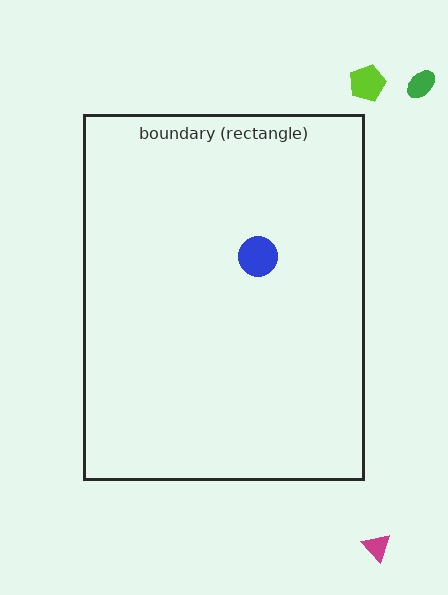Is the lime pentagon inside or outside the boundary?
Outside.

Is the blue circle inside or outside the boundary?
Inside.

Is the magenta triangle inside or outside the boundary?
Outside.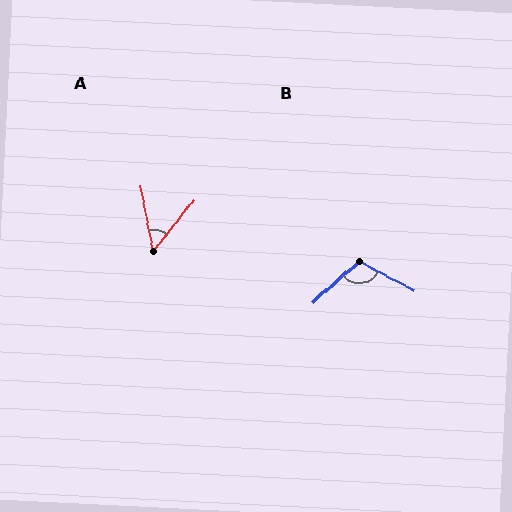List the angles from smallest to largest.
A (49°), B (110°).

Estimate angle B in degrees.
Approximately 110 degrees.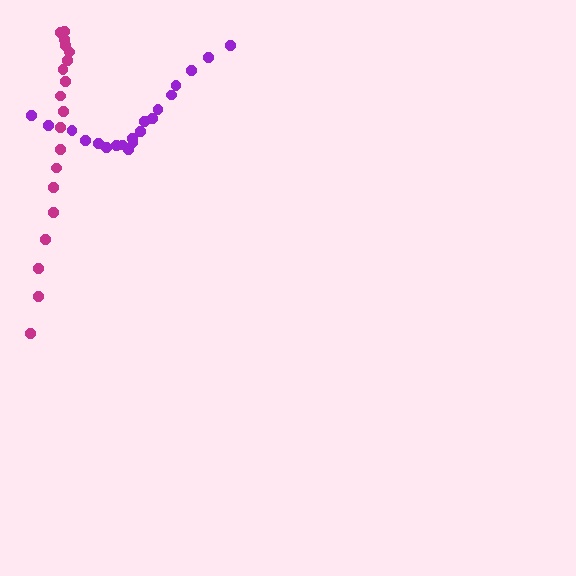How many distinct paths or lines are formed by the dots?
There are 2 distinct paths.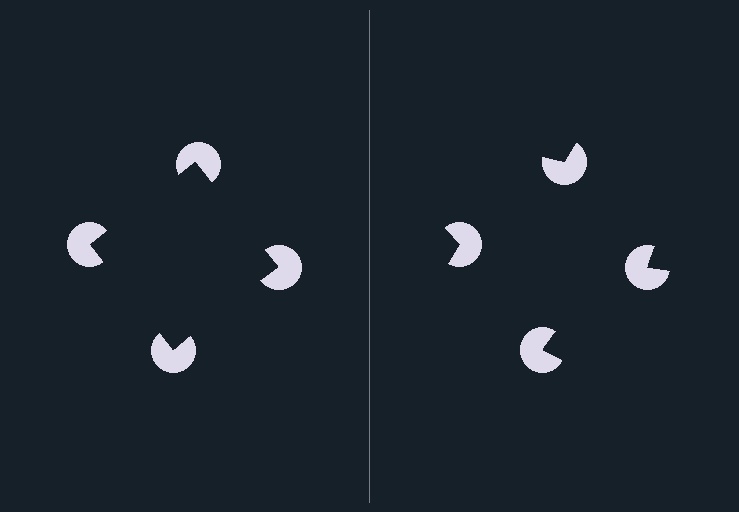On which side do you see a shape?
An illusory square appears on the left side. On the right side the wedge cuts are rotated, so no coherent shape forms.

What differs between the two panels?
The pac-man discs are positioned identically on both sides; only the wedge orientations differ. On the left they align to a square; on the right they are misaligned.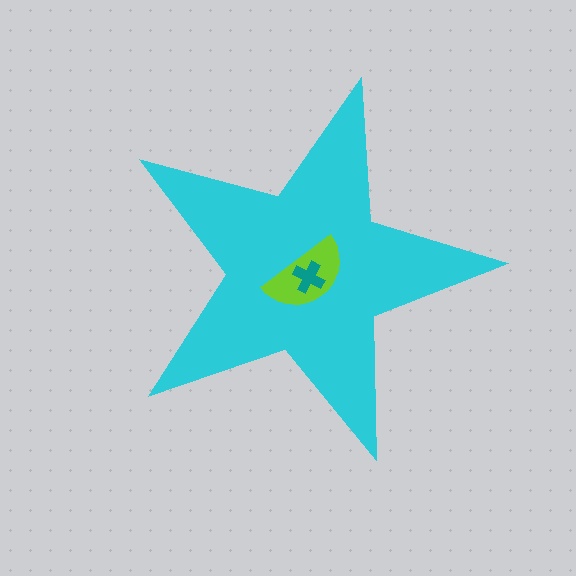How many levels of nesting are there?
3.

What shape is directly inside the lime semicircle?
The teal cross.